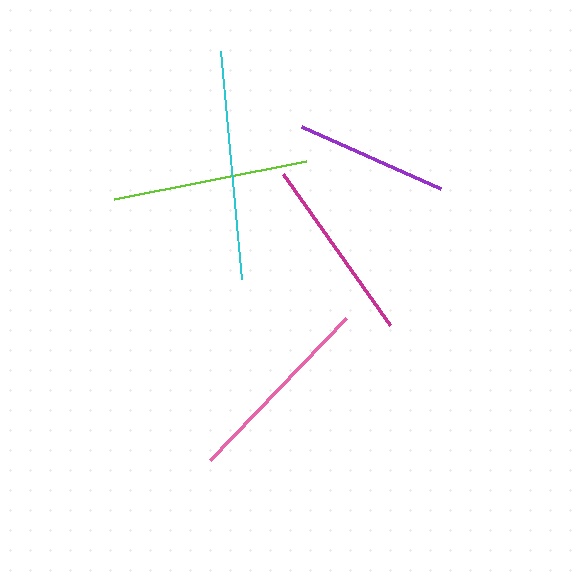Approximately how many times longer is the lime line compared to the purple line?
The lime line is approximately 1.3 times the length of the purple line.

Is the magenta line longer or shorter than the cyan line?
The cyan line is longer than the magenta line.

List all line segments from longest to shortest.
From longest to shortest: cyan, pink, lime, magenta, purple.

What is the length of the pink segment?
The pink segment is approximately 196 pixels long.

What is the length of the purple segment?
The purple segment is approximately 152 pixels long.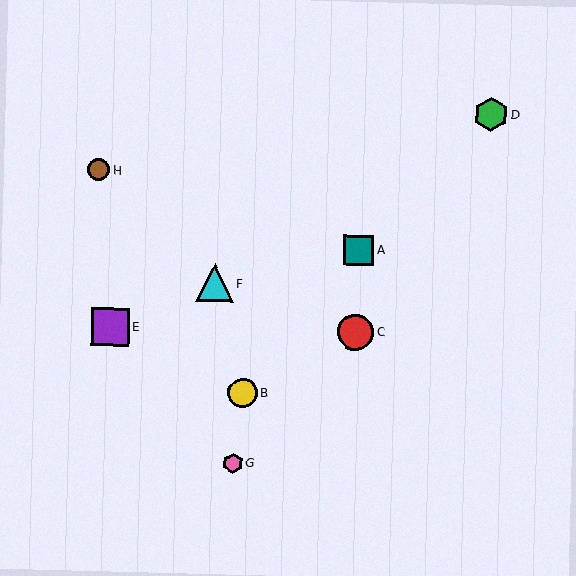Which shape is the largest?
The purple square (labeled E) is the largest.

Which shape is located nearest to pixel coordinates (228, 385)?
The yellow circle (labeled B) at (243, 393) is nearest to that location.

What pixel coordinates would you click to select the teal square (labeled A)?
Click at (359, 250) to select the teal square A.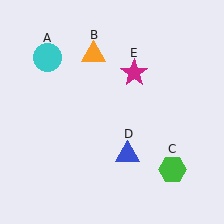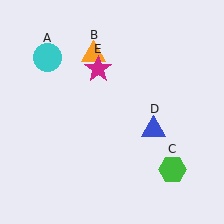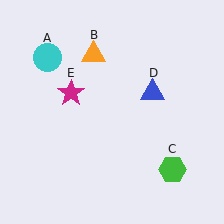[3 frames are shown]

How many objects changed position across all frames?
2 objects changed position: blue triangle (object D), magenta star (object E).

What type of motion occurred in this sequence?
The blue triangle (object D), magenta star (object E) rotated counterclockwise around the center of the scene.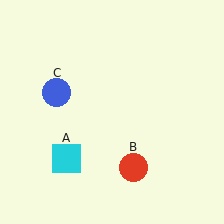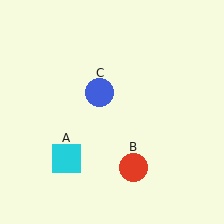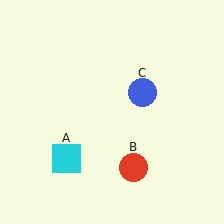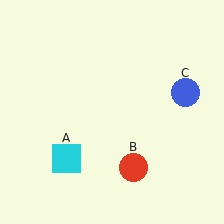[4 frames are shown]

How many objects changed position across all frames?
1 object changed position: blue circle (object C).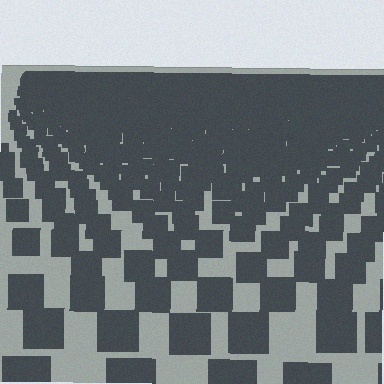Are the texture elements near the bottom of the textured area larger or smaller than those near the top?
Larger. Near the bottom, elements are closer to the viewer and appear at a bigger on-screen size.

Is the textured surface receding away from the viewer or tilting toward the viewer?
The surface is receding away from the viewer. Texture elements get smaller and denser toward the top.